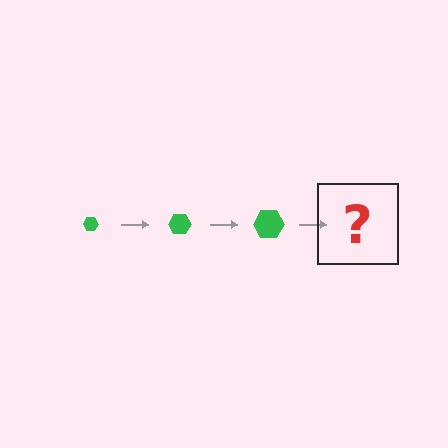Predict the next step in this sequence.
The next step is a green hexagon, larger than the previous one.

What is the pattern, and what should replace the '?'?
The pattern is that the hexagon gets progressively larger each step. The '?' should be a green hexagon, larger than the previous one.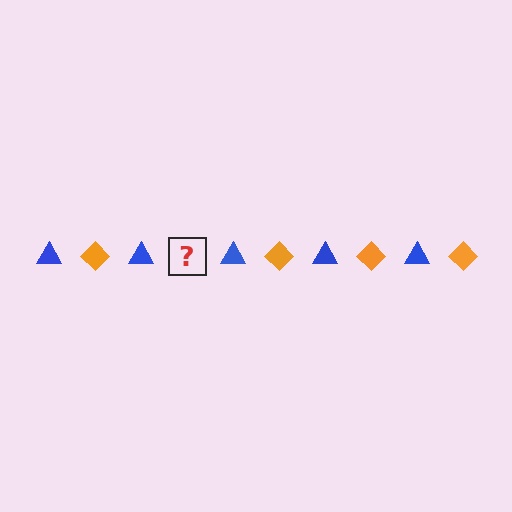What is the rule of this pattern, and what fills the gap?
The rule is that the pattern alternates between blue triangle and orange diamond. The gap should be filled with an orange diamond.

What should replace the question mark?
The question mark should be replaced with an orange diamond.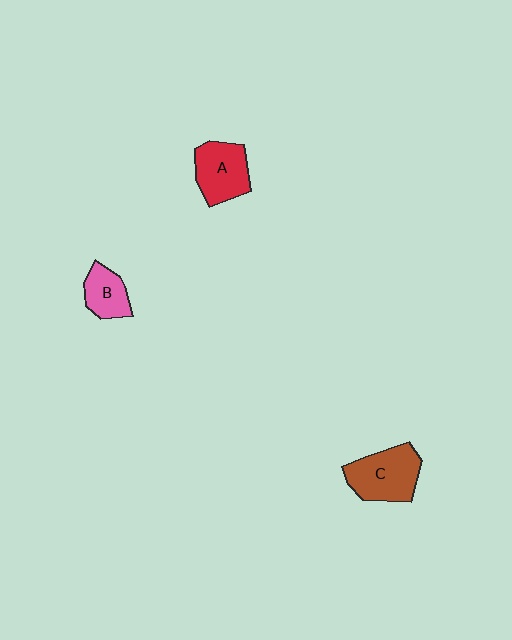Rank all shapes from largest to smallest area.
From largest to smallest: C (brown), A (red), B (pink).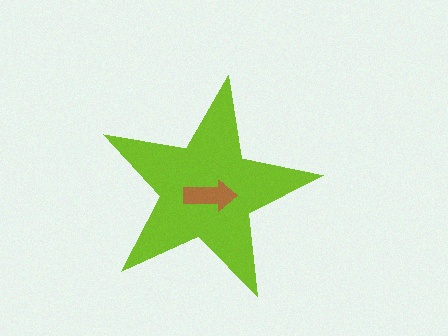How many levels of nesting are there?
2.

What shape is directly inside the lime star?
The brown arrow.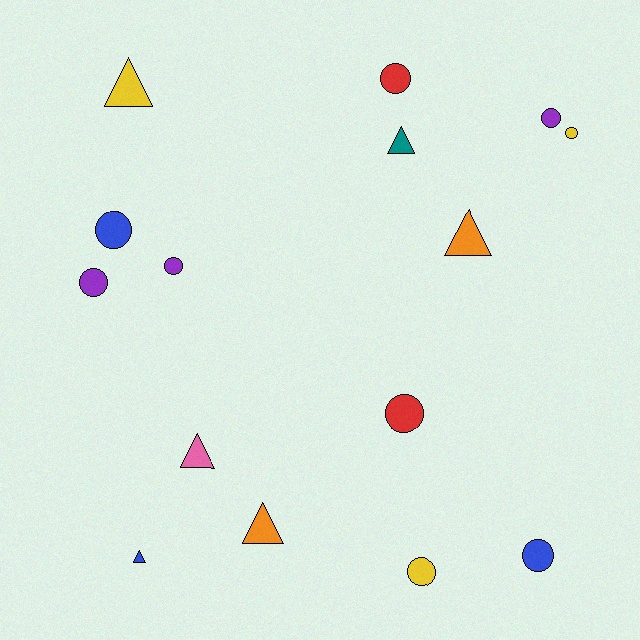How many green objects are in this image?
There are no green objects.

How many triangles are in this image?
There are 6 triangles.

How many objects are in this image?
There are 15 objects.